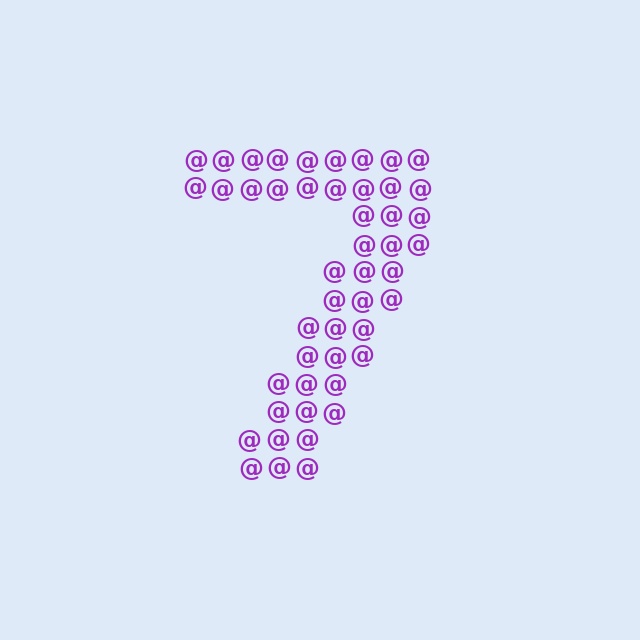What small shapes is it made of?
It is made of small at signs.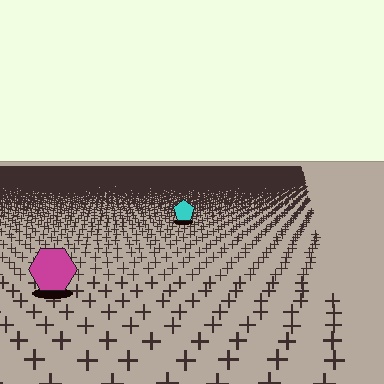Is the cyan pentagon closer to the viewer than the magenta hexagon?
No. The magenta hexagon is closer — you can tell from the texture gradient: the ground texture is coarser near it.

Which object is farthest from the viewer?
The cyan pentagon is farthest from the viewer. It appears smaller and the ground texture around it is denser.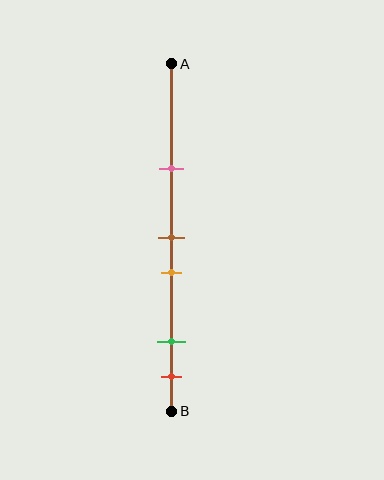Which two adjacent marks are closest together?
The brown and orange marks are the closest adjacent pair.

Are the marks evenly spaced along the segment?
No, the marks are not evenly spaced.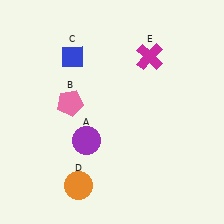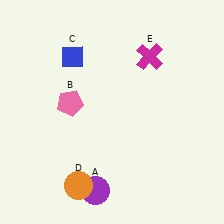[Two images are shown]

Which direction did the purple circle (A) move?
The purple circle (A) moved down.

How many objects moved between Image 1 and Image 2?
1 object moved between the two images.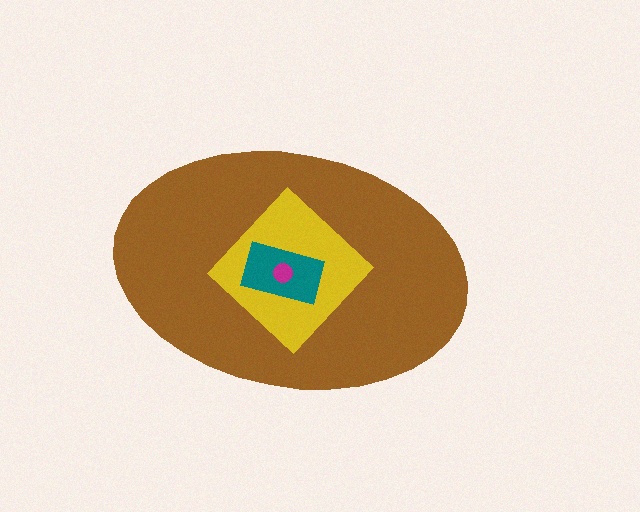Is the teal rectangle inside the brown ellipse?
Yes.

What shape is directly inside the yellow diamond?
The teal rectangle.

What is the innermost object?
The magenta circle.